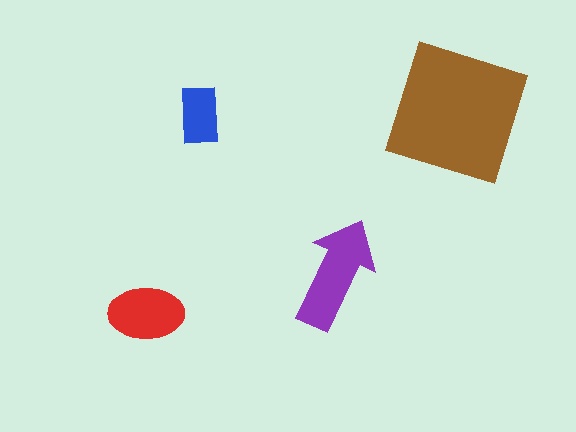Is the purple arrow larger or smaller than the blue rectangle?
Larger.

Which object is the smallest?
The blue rectangle.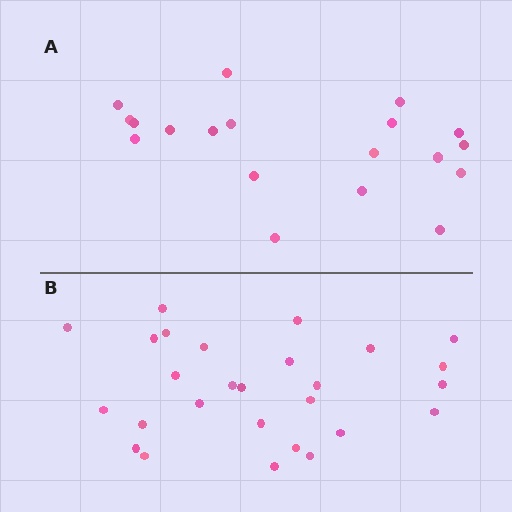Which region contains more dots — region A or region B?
Region B (the bottom region) has more dots.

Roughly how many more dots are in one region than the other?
Region B has roughly 8 or so more dots than region A.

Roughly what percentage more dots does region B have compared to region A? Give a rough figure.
About 40% more.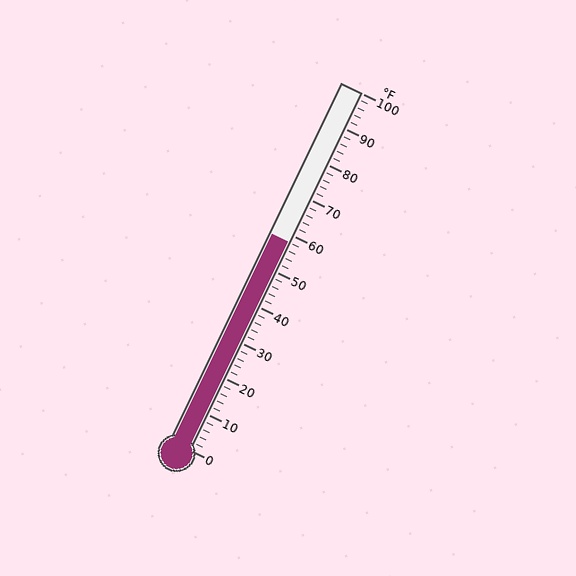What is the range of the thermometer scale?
The thermometer scale ranges from 0°F to 100°F.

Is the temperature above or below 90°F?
The temperature is below 90°F.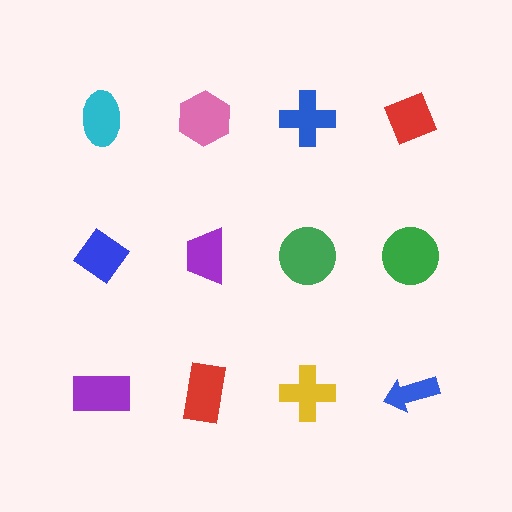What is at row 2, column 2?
A purple trapezoid.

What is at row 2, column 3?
A green circle.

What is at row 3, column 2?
A red rectangle.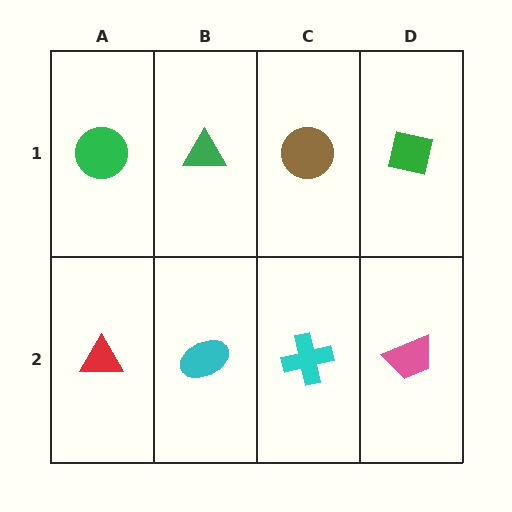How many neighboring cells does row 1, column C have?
3.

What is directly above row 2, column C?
A brown circle.